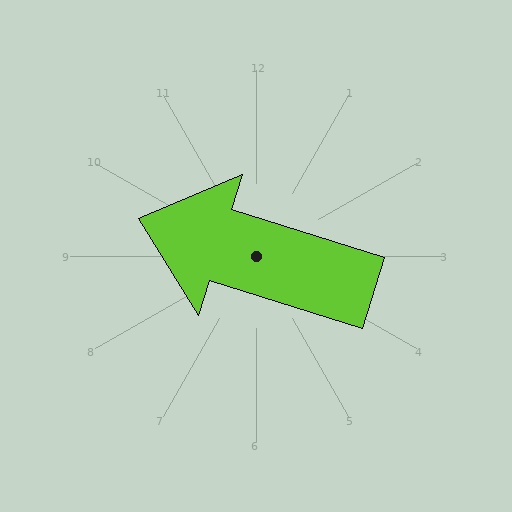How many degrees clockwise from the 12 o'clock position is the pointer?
Approximately 288 degrees.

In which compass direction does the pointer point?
West.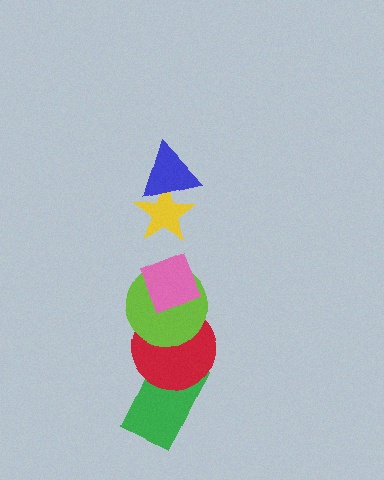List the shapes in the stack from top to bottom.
From top to bottom: the blue triangle, the yellow star, the pink diamond, the lime circle, the red circle, the green rectangle.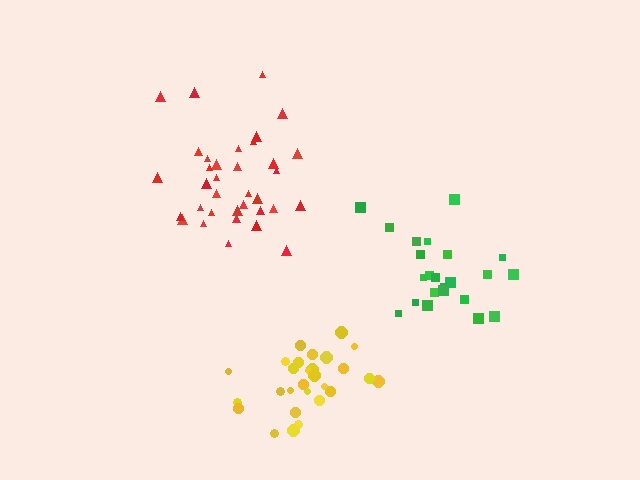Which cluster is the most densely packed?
Yellow.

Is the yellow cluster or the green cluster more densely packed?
Yellow.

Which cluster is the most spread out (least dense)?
Green.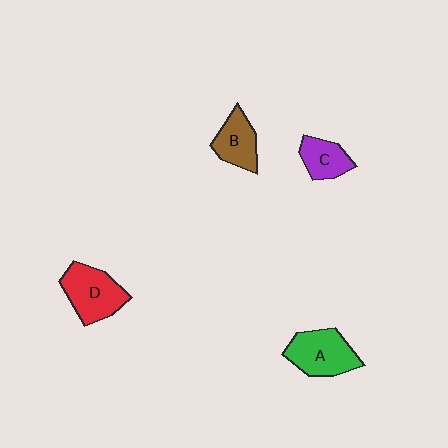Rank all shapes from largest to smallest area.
From largest to smallest: D (red), A (green), B (brown), C (purple).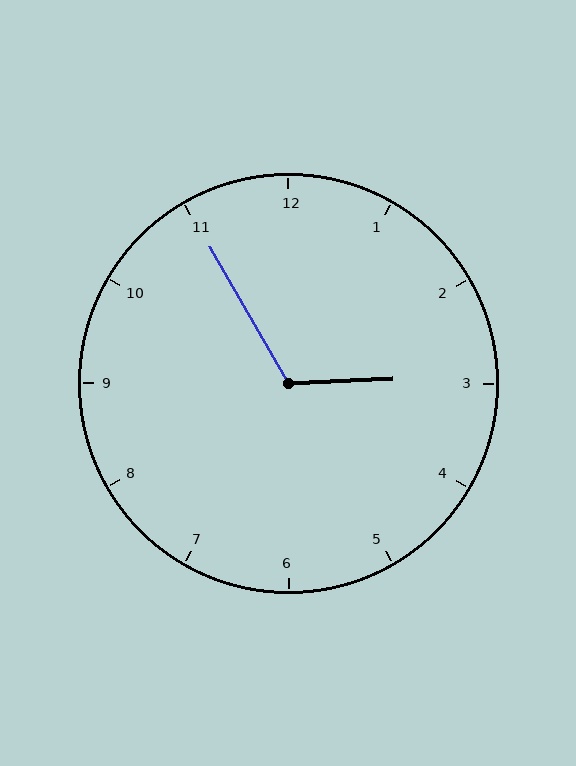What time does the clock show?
2:55.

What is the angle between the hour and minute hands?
Approximately 118 degrees.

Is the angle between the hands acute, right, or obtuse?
It is obtuse.